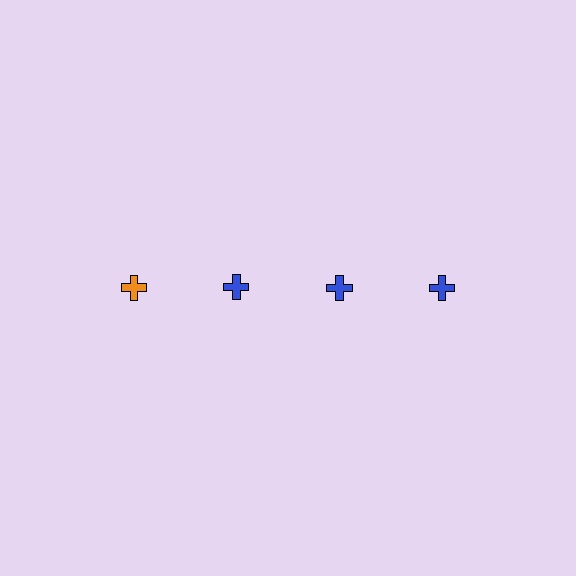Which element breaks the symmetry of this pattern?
The orange cross in the top row, leftmost column breaks the symmetry. All other shapes are blue crosses.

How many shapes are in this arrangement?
There are 4 shapes arranged in a grid pattern.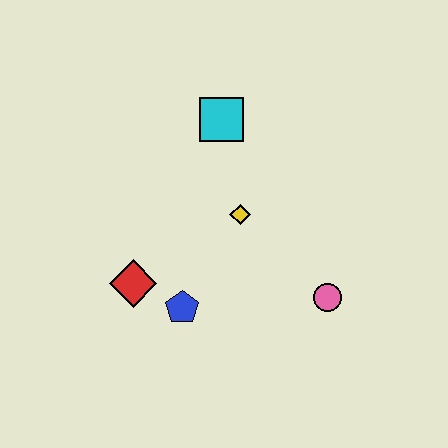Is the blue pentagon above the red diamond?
No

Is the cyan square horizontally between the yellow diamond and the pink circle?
No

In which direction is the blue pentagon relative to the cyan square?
The blue pentagon is below the cyan square.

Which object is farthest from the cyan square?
The pink circle is farthest from the cyan square.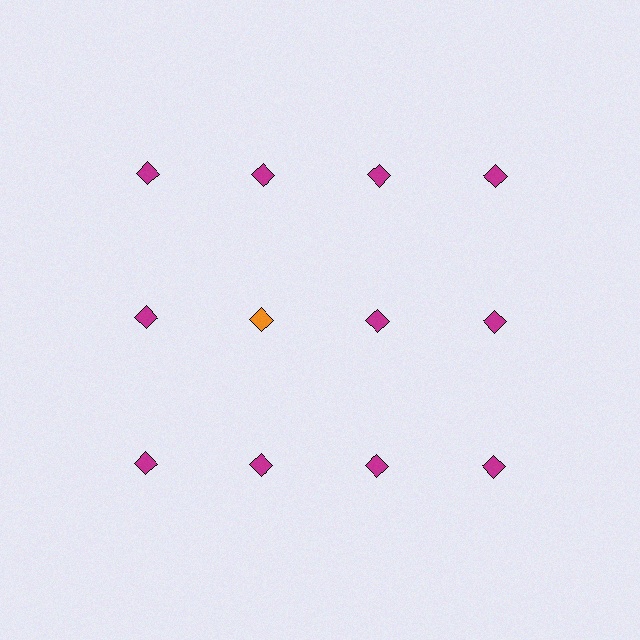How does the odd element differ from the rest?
It has a different color: orange instead of magenta.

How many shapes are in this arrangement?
There are 12 shapes arranged in a grid pattern.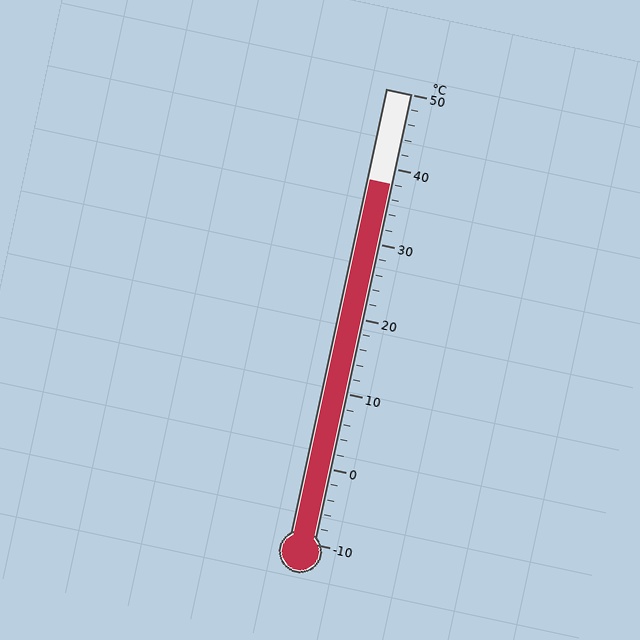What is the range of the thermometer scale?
The thermometer scale ranges from -10°C to 50°C.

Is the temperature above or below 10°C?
The temperature is above 10°C.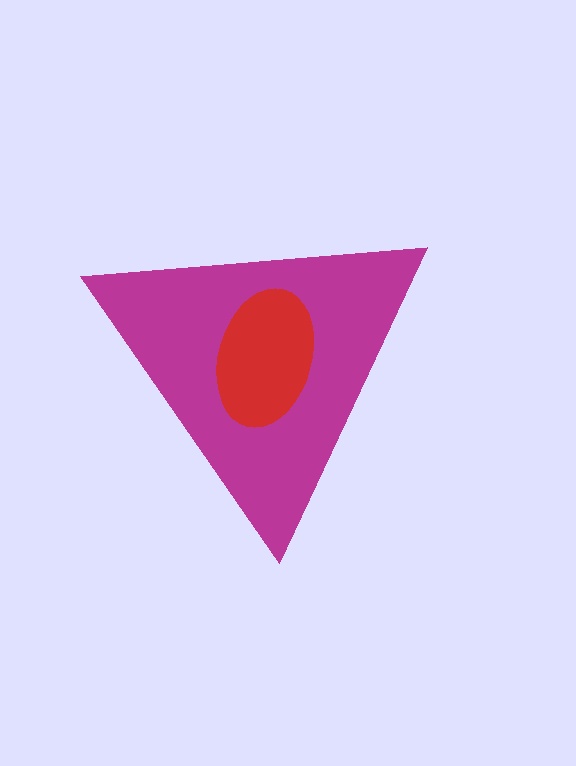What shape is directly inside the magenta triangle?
The red ellipse.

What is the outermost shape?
The magenta triangle.